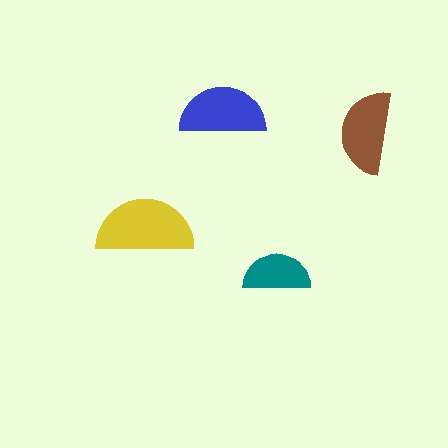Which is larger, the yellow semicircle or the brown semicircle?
The yellow one.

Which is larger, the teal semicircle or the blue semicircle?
The blue one.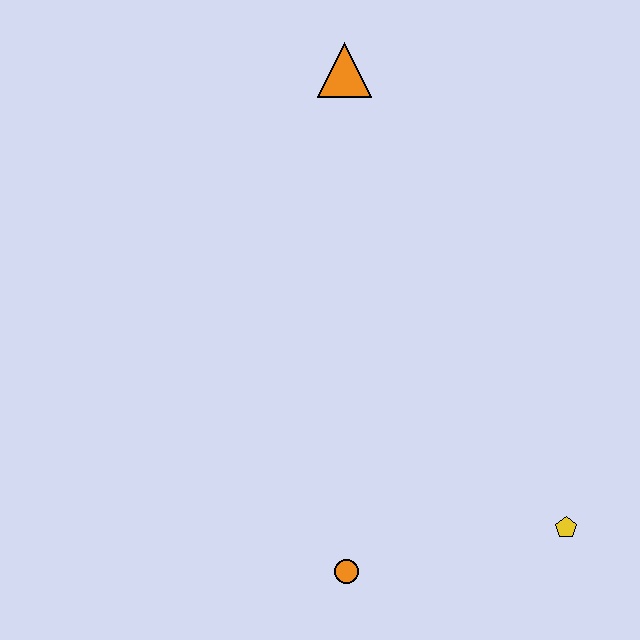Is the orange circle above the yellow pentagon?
No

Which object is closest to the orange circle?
The yellow pentagon is closest to the orange circle.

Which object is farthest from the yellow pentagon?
The orange triangle is farthest from the yellow pentagon.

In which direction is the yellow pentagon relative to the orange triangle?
The yellow pentagon is below the orange triangle.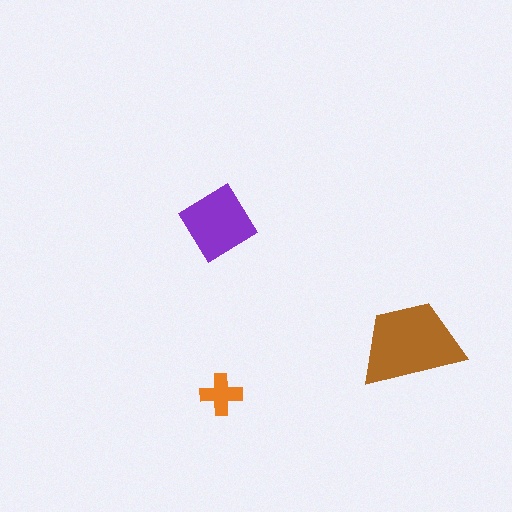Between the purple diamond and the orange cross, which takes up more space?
The purple diamond.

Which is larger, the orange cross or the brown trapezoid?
The brown trapezoid.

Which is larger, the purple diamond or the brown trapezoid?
The brown trapezoid.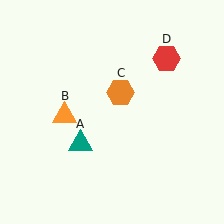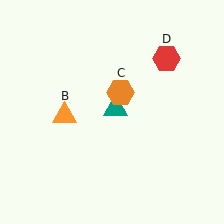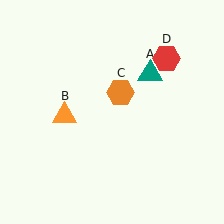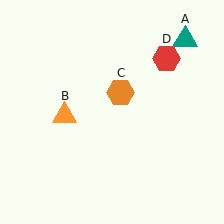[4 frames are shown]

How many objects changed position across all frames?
1 object changed position: teal triangle (object A).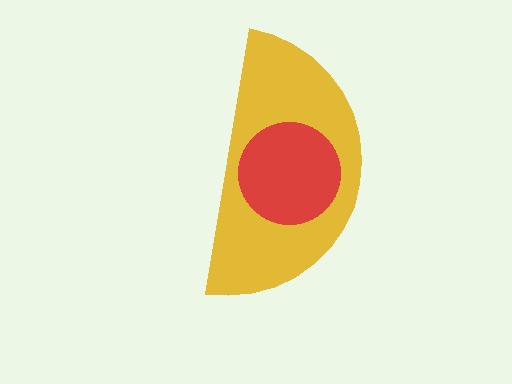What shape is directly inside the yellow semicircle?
The red circle.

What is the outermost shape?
The yellow semicircle.